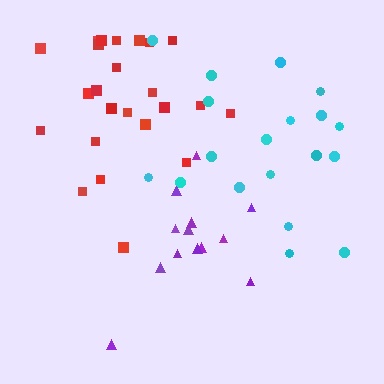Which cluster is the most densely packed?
Red.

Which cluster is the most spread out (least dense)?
Purple.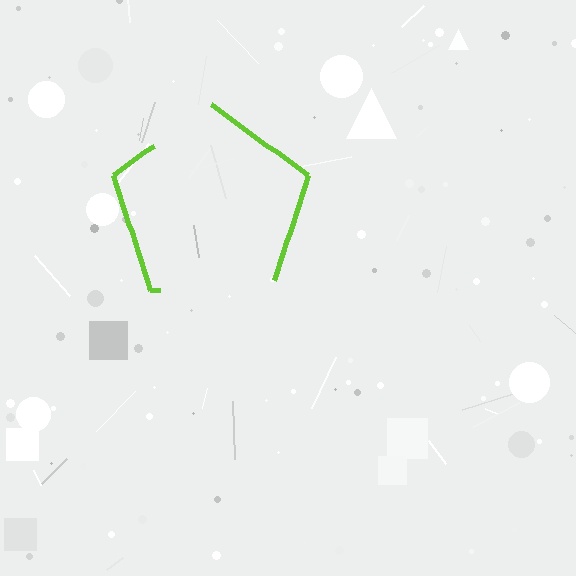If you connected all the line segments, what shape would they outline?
They would outline a pentagon.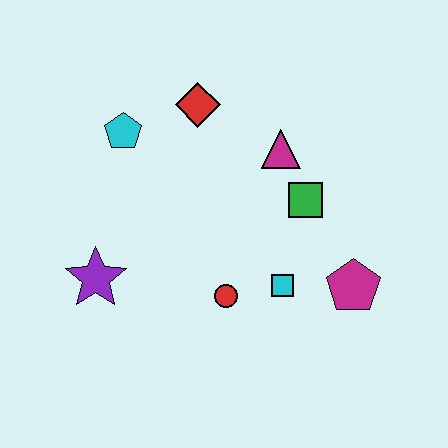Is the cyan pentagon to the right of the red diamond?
No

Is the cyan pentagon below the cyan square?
No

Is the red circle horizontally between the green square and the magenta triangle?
No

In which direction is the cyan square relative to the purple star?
The cyan square is to the right of the purple star.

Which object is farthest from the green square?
The purple star is farthest from the green square.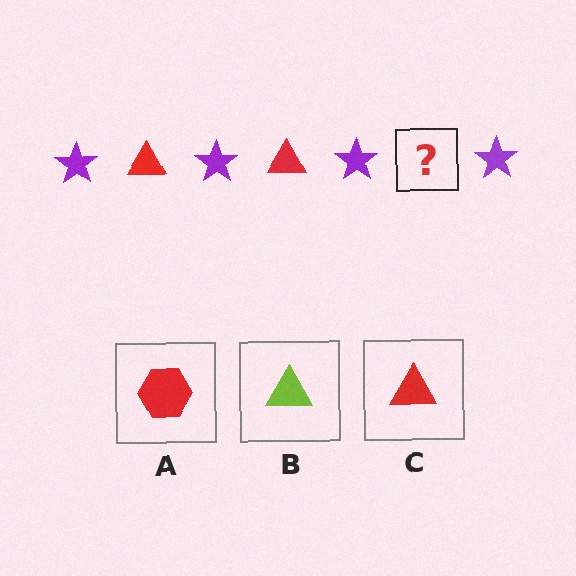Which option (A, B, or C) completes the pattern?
C.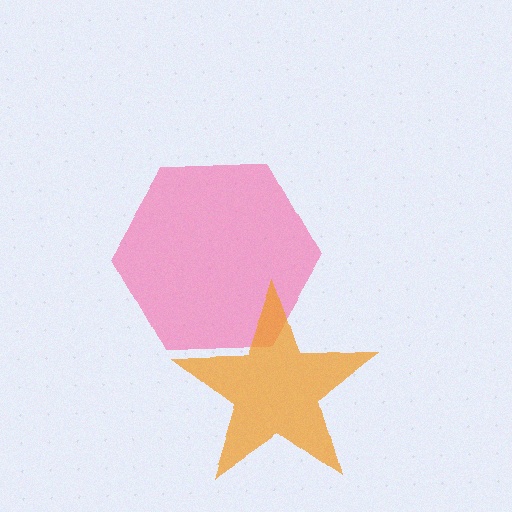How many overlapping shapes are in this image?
There are 2 overlapping shapes in the image.